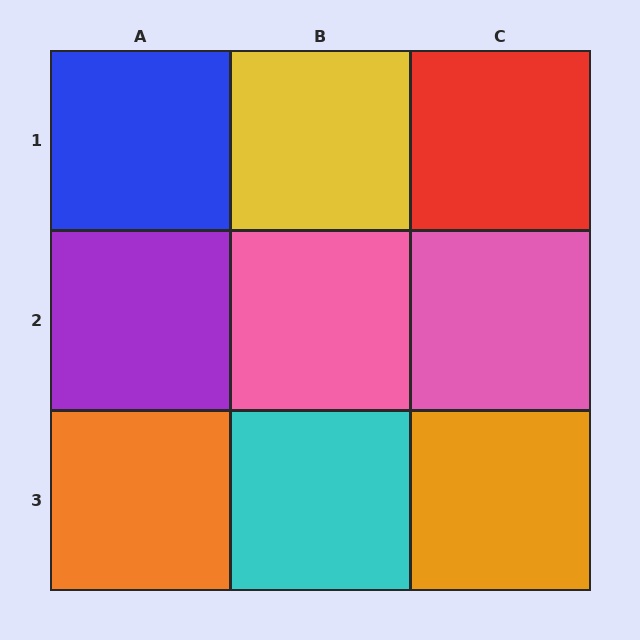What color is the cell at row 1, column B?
Yellow.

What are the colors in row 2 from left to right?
Purple, pink, pink.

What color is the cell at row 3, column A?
Orange.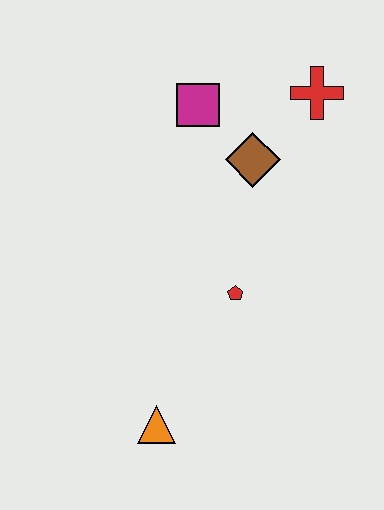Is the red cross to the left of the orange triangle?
No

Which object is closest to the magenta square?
The brown diamond is closest to the magenta square.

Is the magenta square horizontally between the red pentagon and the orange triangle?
Yes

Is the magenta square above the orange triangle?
Yes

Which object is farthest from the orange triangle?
The red cross is farthest from the orange triangle.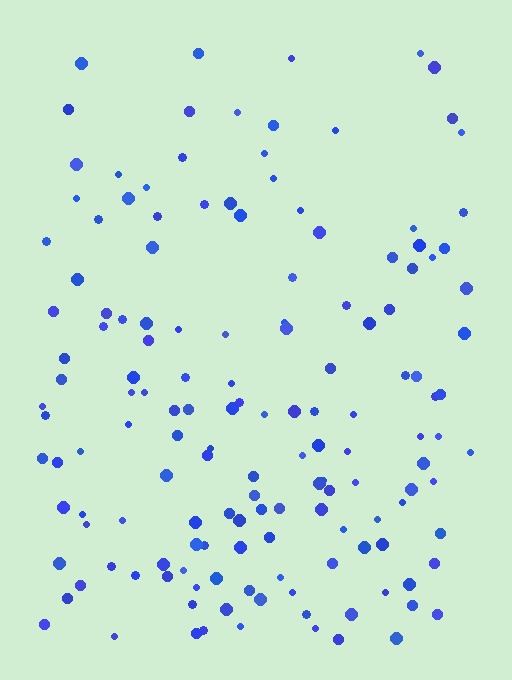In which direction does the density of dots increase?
From top to bottom, with the bottom side densest.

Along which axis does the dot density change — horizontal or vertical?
Vertical.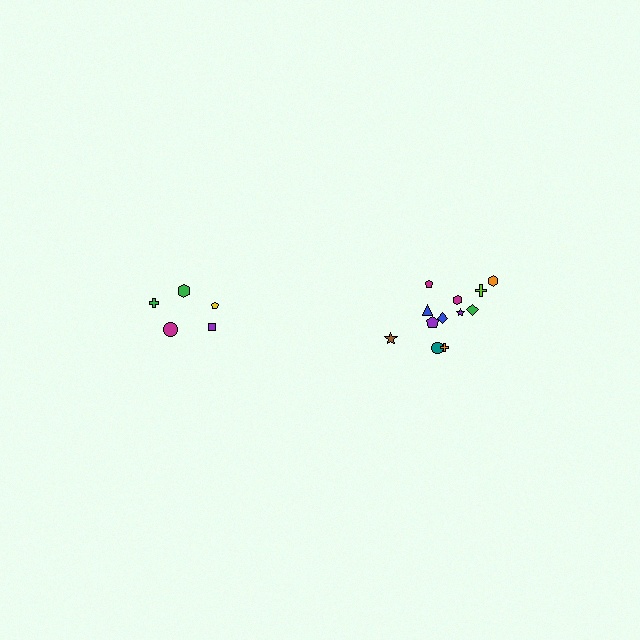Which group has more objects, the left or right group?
The right group.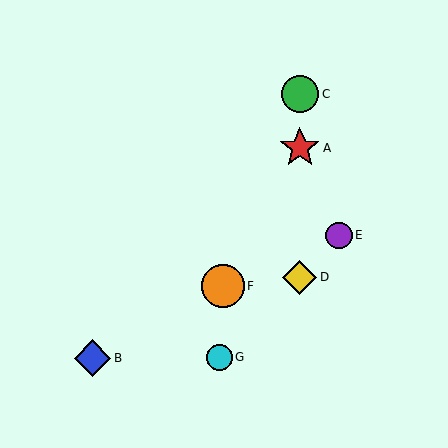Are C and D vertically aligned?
Yes, both are at x≈300.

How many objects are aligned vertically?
3 objects (A, C, D) are aligned vertically.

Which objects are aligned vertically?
Objects A, C, D are aligned vertically.